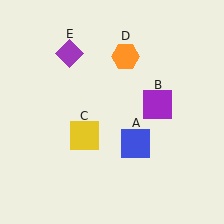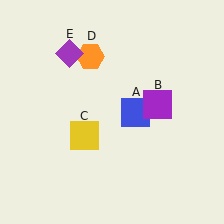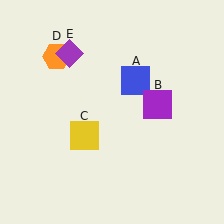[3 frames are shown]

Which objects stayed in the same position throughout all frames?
Purple square (object B) and yellow square (object C) and purple diamond (object E) remained stationary.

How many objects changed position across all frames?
2 objects changed position: blue square (object A), orange hexagon (object D).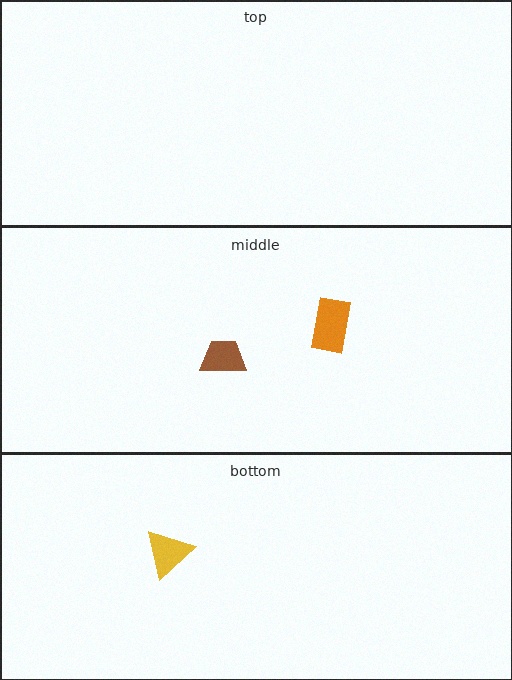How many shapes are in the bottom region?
1.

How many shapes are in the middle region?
2.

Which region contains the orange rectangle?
The middle region.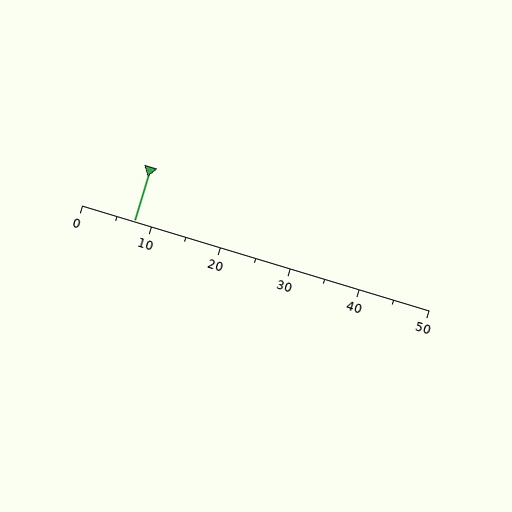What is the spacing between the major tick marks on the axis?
The major ticks are spaced 10 apart.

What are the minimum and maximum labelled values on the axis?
The axis runs from 0 to 50.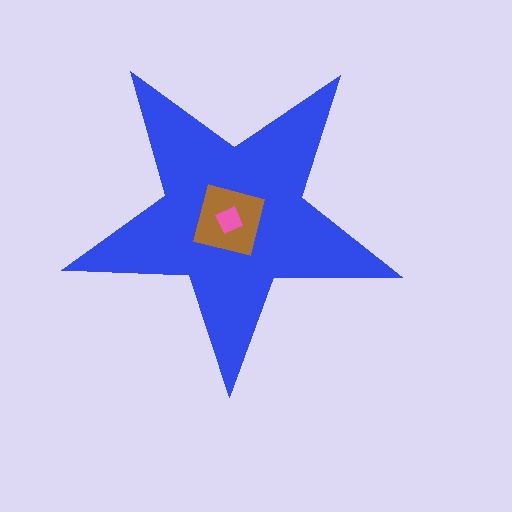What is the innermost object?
The pink square.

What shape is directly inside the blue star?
The brown square.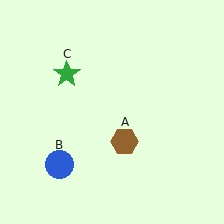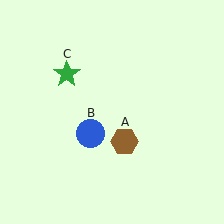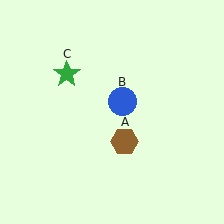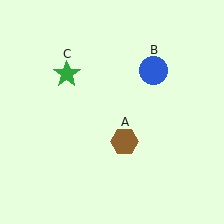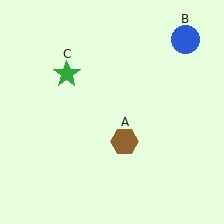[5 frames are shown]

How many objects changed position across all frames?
1 object changed position: blue circle (object B).